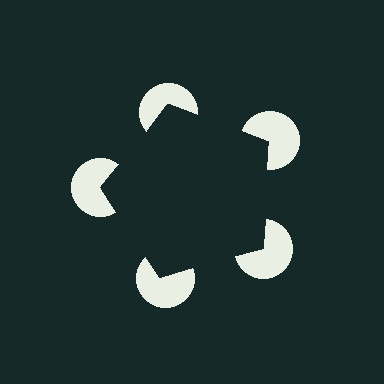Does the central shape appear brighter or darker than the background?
It typically appears slightly darker than the background, even though no actual brightness change is drawn.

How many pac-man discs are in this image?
There are 5 — one at each vertex of the illusory pentagon.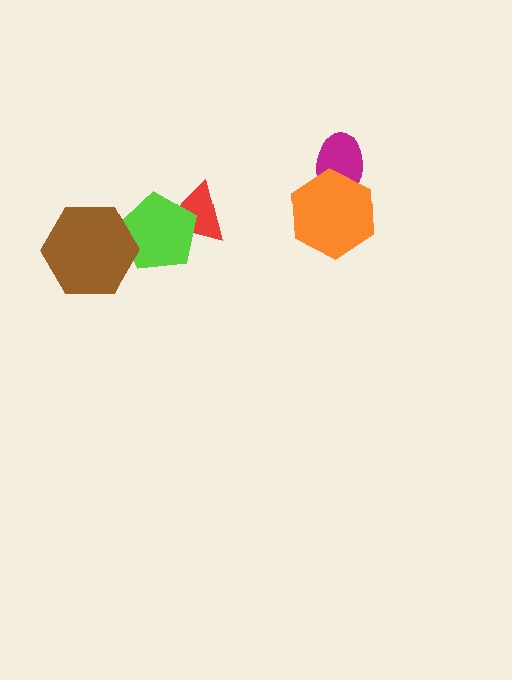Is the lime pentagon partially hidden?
Yes, it is partially covered by another shape.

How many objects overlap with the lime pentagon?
2 objects overlap with the lime pentagon.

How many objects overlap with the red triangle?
1 object overlaps with the red triangle.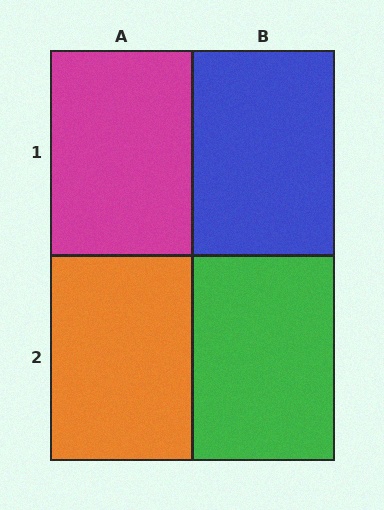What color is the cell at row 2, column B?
Green.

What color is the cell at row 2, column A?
Orange.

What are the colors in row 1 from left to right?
Magenta, blue.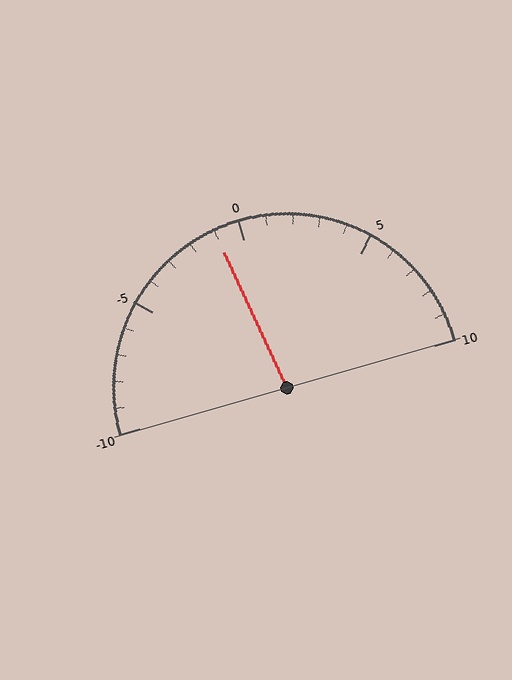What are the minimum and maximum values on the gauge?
The gauge ranges from -10 to 10.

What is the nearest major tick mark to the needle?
The nearest major tick mark is 0.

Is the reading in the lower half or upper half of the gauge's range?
The reading is in the lower half of the range (-10 to 10).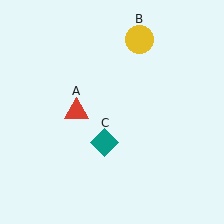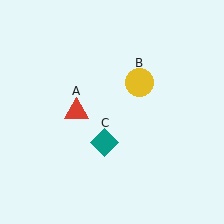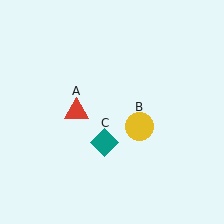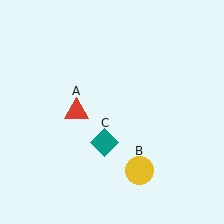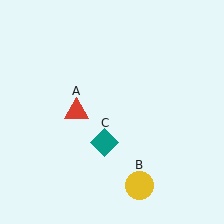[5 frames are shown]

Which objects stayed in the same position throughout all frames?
Red triangle (object A) and teal diamond (object C) remained stationary.